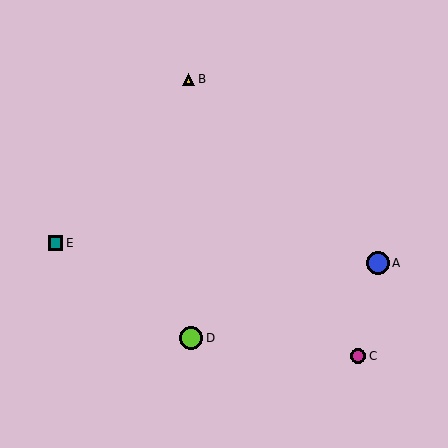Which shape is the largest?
The blue circle (labeled A) is the largest.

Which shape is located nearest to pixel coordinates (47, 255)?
The teal square (labeled E) at (56, 243) is nearest to that location.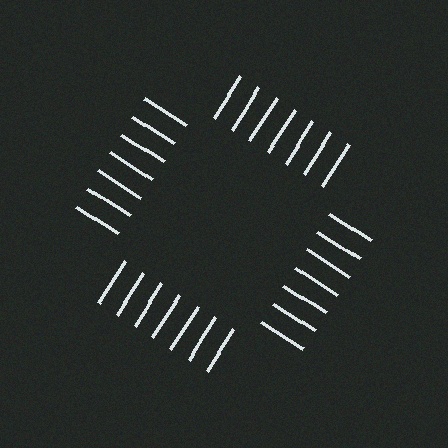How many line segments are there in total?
28 — 7 along each of the 4 edges.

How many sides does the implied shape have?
4 sides — the line-ends trace a square.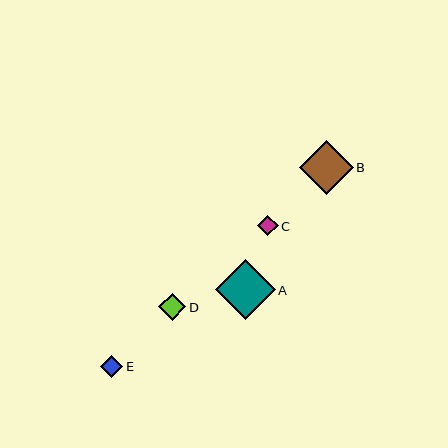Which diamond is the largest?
Diamond A is the largest with a size of approximately 60 pixels.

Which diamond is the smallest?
Diamond C is the smallest with a size of approximately 20 pixels.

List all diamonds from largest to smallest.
From largest to smallest: A, B, D, E, C.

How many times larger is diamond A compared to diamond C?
Diamond A is approximately 3.0 times the size of diamond C.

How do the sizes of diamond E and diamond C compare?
Diamond E and diamond C are approximately the same size.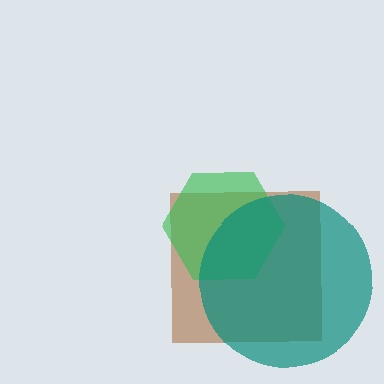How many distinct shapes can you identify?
There are 3 distinct shapes: a brown square, a green hexagon, a teal circle.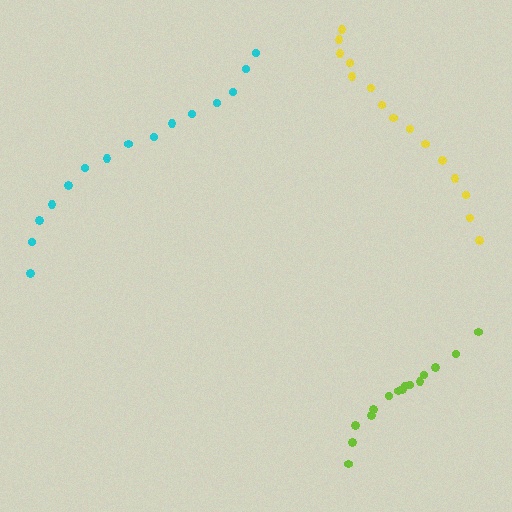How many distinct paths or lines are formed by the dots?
There are 3 distinct paths.